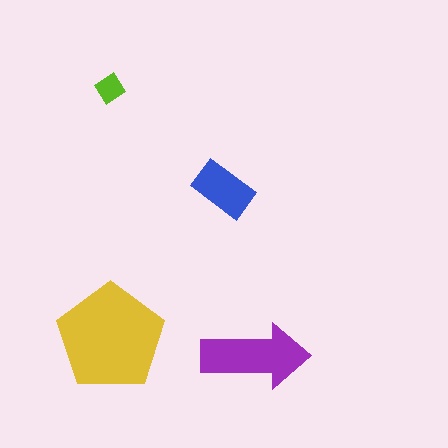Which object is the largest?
The yellow pentagon.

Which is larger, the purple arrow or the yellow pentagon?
The yellow pentagon.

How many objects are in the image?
There are 4 objects in the image.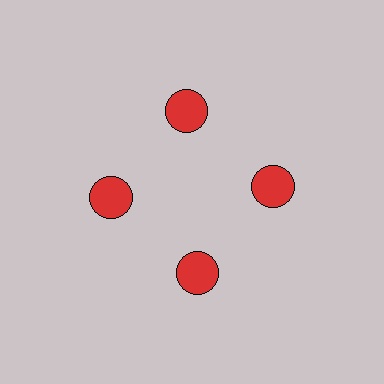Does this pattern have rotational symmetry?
Yes, this pattern has 4-fold rotational symmetry. It looks the same after rotating 90 degrees around the center.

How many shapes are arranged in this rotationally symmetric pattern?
There are 4 shapes, arranged in 4 groups of 1.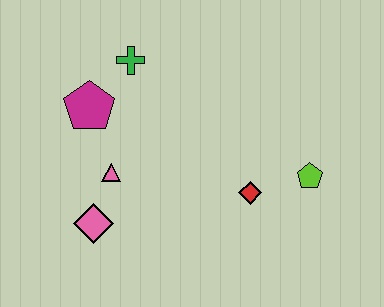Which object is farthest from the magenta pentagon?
The lime pentagon is farthest from the magenta pentagon.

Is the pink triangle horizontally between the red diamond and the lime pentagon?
No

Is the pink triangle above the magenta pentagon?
No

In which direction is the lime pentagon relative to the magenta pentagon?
The lime pentagon is to the right of the magenta pentagon.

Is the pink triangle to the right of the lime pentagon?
No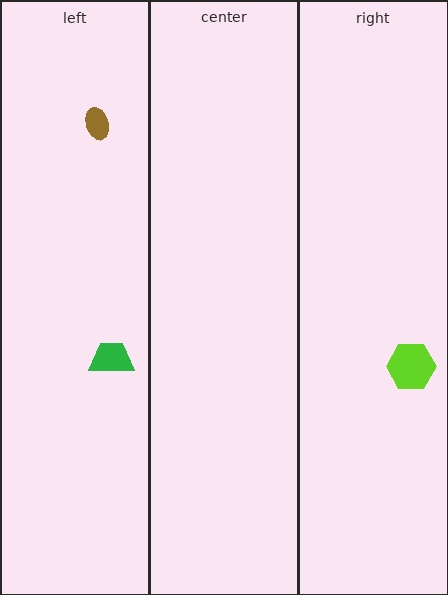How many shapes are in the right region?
1.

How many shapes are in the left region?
2.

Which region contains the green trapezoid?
The left region.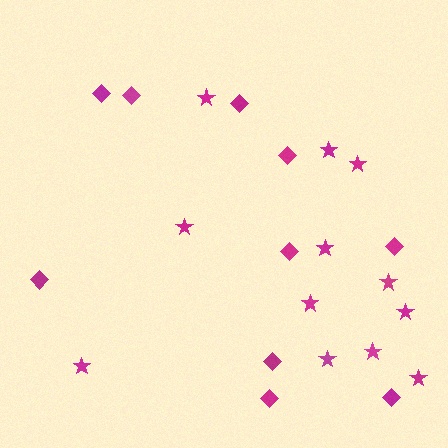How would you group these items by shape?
There are 2 groups: one group of diamonds (10) and one group of stars (12).